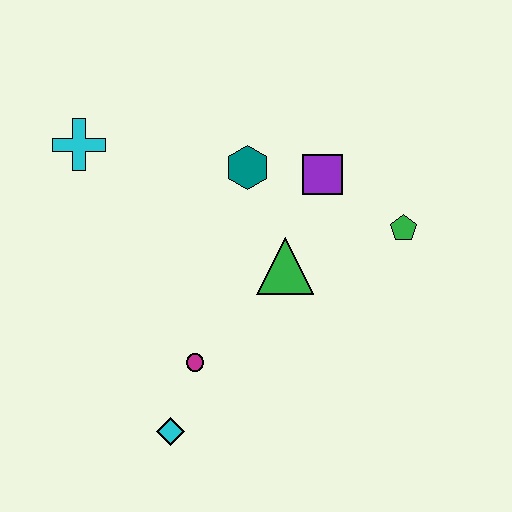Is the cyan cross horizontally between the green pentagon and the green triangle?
No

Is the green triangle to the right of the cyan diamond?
Yes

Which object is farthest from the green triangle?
The cyan cross is farthest from the green triangle.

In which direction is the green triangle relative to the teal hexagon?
The green triangle is below the teal hexagon.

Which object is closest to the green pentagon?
The purple square is closest to the green pentagon.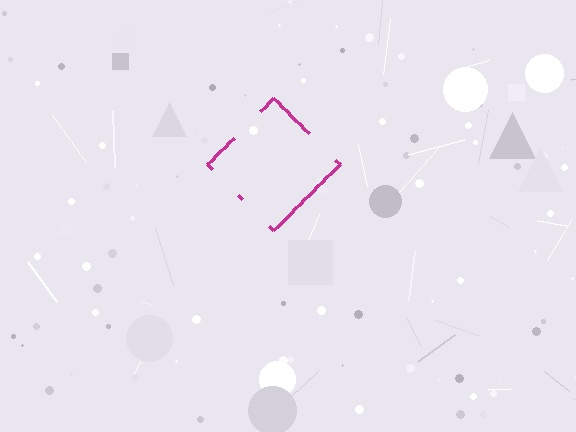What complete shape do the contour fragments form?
The contour fragments form a diamond.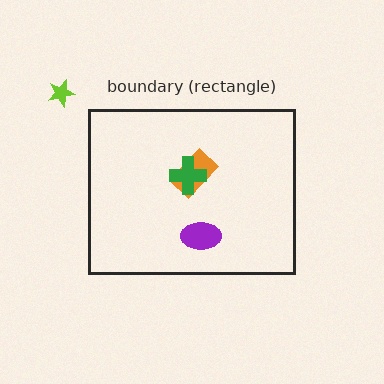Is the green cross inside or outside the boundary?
Inside.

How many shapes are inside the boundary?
3 inside, 1 outside.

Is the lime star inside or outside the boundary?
Outside.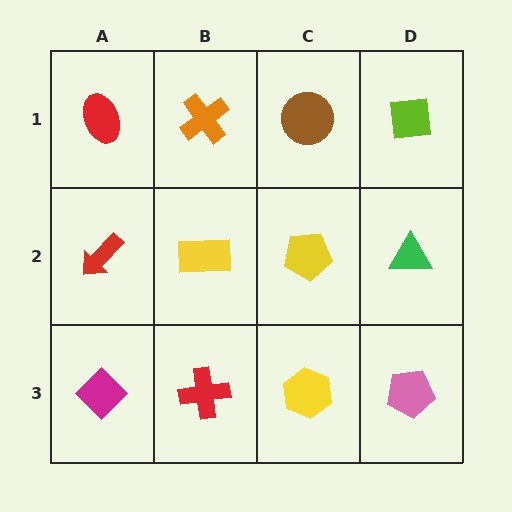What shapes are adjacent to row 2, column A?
A red ellipse (row 1, column A), a magenta diamond (row 3, column A), a yellow rectangle (row 2, column B).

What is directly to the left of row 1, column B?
A red ellipse.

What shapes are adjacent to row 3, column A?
A red arrow (row 2, column A), a red cross (row 3, column B).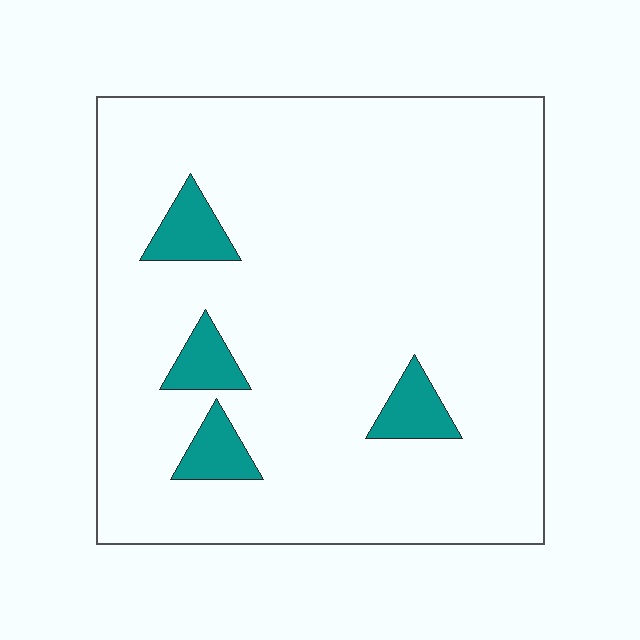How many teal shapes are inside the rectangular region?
4.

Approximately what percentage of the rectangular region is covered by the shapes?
Approximately 10%.